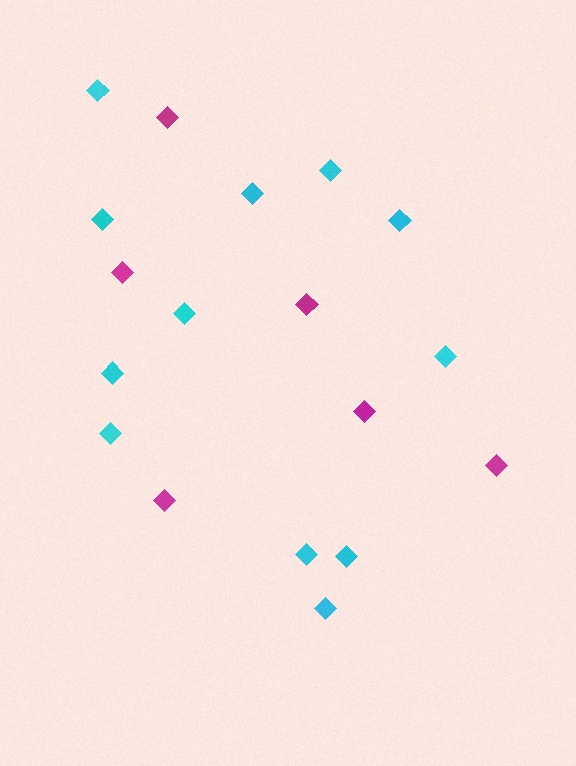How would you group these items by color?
There are 2 groups: one group of cyan diamonds (12) and one group of magenta diamonds (6).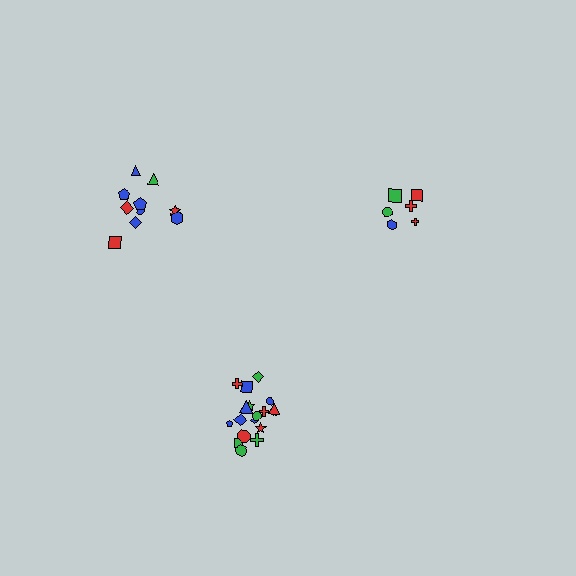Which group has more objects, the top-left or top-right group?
The top-left group.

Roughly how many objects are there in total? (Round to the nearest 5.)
Roughly 35 objects in total.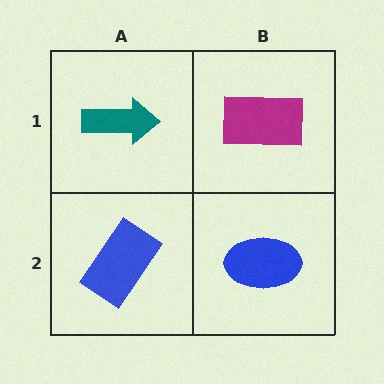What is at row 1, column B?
A magenta rectangle.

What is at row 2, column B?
A blue ellipse.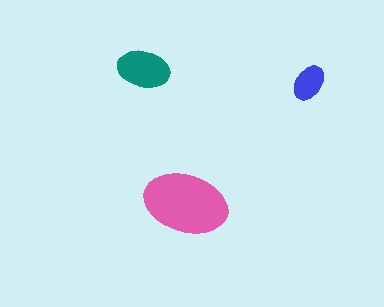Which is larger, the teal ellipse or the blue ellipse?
The teal one.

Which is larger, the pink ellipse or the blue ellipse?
The pink one.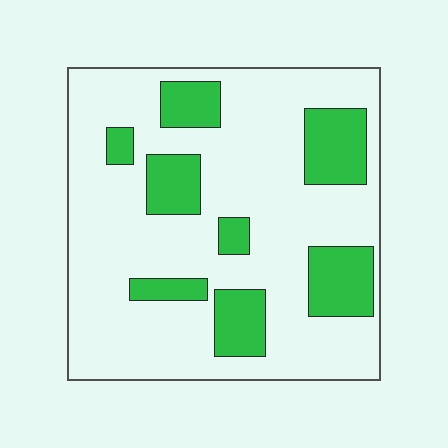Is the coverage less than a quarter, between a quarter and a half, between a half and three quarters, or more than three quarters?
Less than a quarter.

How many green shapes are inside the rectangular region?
8.